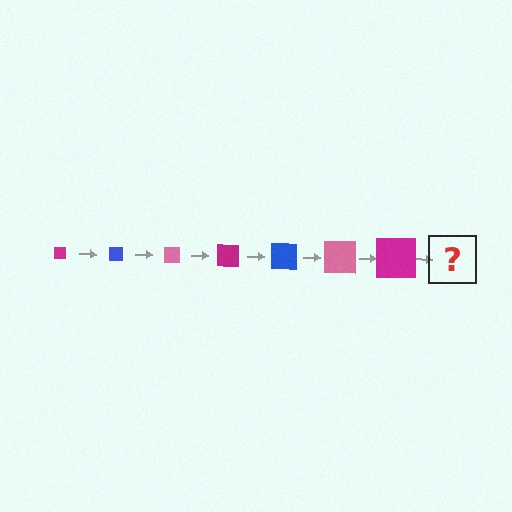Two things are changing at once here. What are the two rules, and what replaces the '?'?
The two rules are that the square grows larger each step and the color cycles through magenta, blue, and pink. The '?' should be a blue square, larger than the previous one.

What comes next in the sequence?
The next element should be a blue square, larger than the previous one.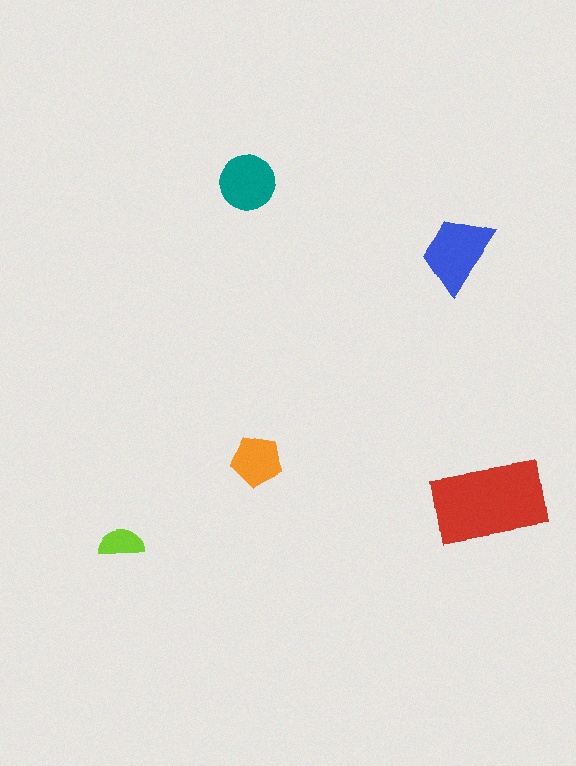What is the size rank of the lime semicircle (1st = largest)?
5th.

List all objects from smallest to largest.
The lime semicircle, the orange pentagon, the teal circle, the blue trapezoid, the red rectangle.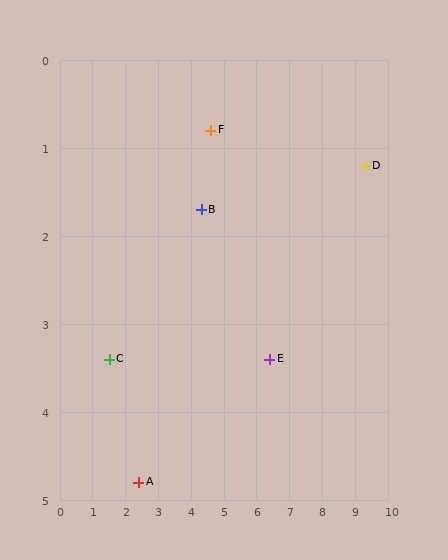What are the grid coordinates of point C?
Point C is at approximately (1.5, 3.4).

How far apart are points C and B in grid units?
Points C and B are about 3.3 grid units apart.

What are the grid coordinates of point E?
Point E is at approximately (6.4, 3.4).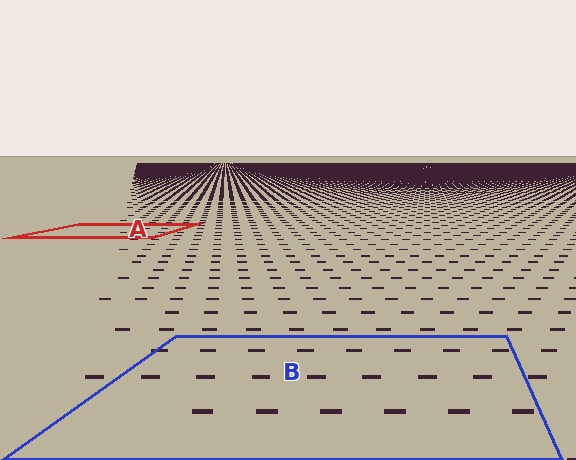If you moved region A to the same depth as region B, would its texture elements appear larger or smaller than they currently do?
They would appear larger. At a closer depth, the same texture elements are projected at a bigger on-screen size.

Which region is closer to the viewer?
Region B is closer. The texture elements there are larger and more spread out.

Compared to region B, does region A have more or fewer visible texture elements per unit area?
Region A has more texture elements per unit area — they are packed more densely because it is farther away.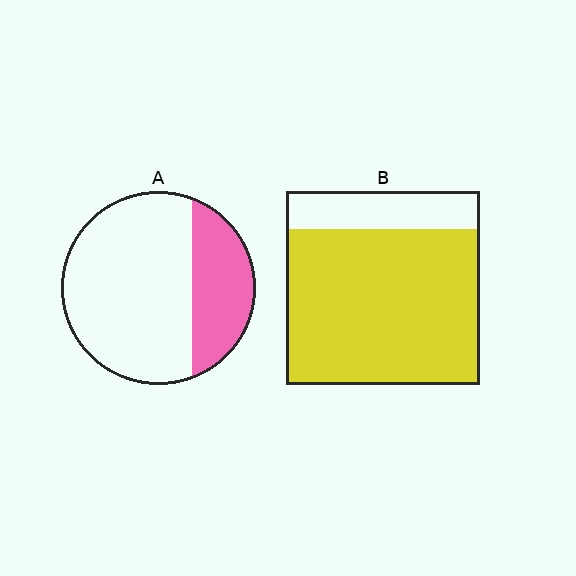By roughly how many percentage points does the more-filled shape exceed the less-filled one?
By roughly 50 percentage points (B over A).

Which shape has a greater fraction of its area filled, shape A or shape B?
Shape B.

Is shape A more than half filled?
No.